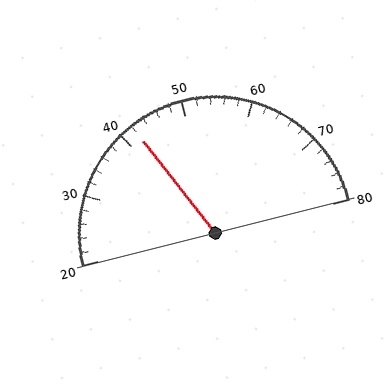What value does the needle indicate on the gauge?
The needle indicates approximately 42.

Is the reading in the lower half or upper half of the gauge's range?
The reading is in the lower half of the range (20 to 80).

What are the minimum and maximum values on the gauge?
The gauge ranges from 20 to 80.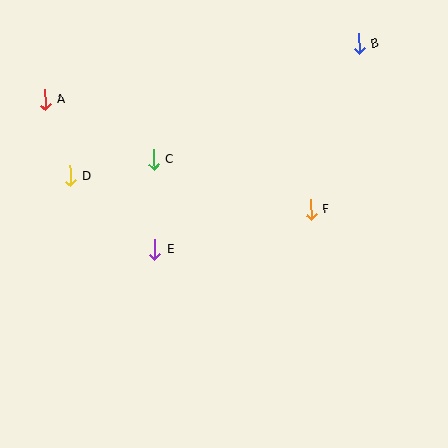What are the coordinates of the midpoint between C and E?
The midpoint between C and E is at (154, 205).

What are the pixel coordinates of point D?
Point D is at (70, 176).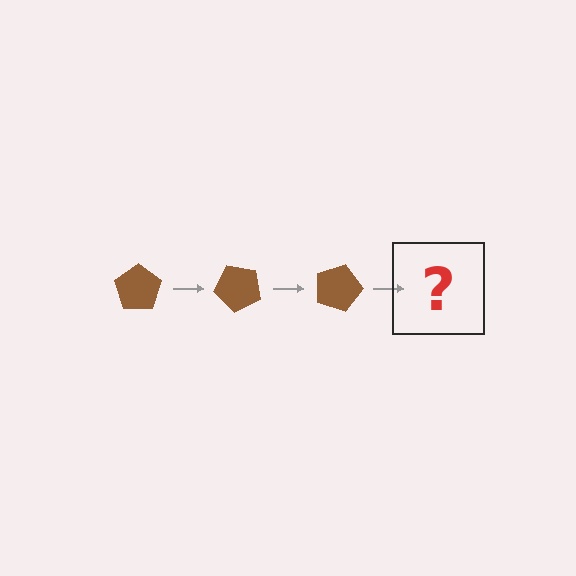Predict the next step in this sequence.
The next step is a brown pentagon rotated 135 degrees.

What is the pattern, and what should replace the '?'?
The pattern is that the pentagon rotates 45 degrees each step. The '?' should be a brown pentagon rotated 135 degrees.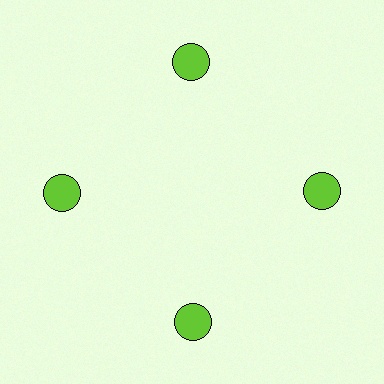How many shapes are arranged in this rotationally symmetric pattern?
There are 4 shapes, arranged in 4 groups of 1.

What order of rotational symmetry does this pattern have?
This pattern has 4-fold rotational symmetry.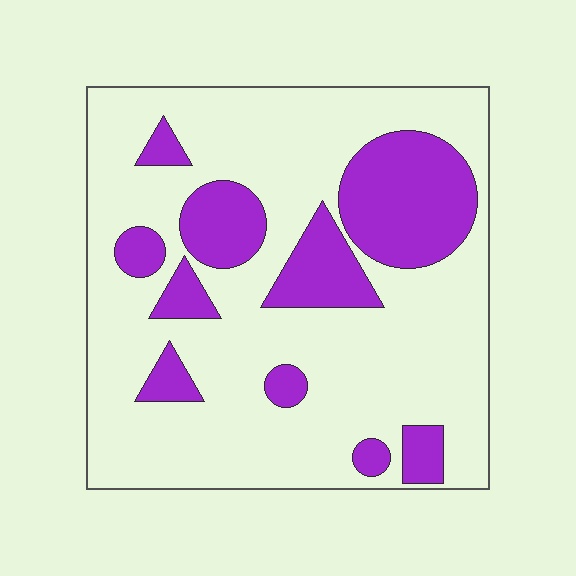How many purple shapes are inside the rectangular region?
10.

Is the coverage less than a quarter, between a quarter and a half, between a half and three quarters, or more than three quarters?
Between a quarter and a half.